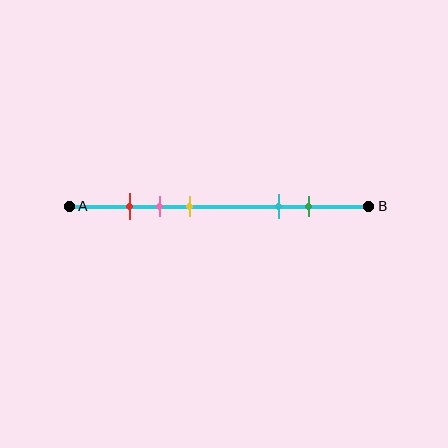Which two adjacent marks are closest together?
The red and pink marks are the closest adjacent pair.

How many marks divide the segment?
There are 5 marks dividing the segment.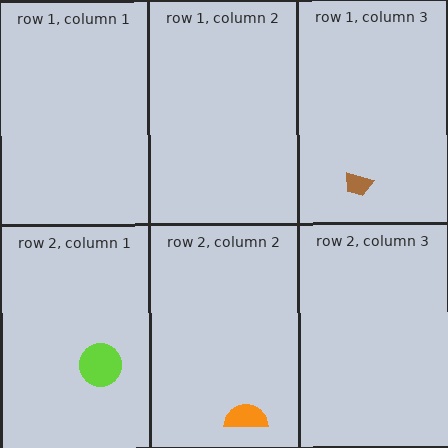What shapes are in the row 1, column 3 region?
The brown trapezoid.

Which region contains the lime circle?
The row 2, column 1 region.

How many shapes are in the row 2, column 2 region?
1.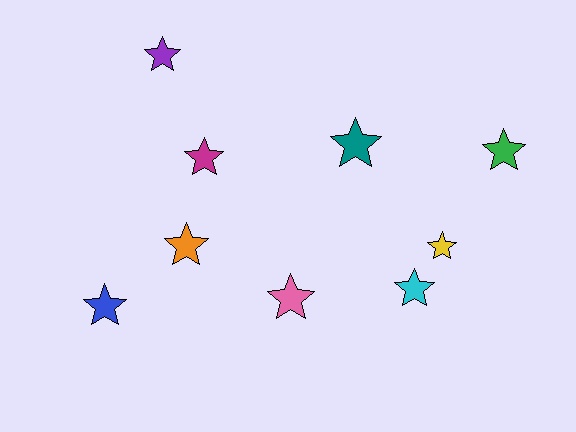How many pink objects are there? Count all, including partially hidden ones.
There is 1 pink object.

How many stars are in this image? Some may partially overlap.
There are 9 stars.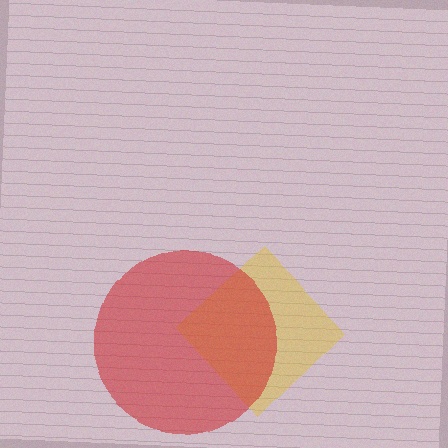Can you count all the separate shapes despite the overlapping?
Yes, there are 2 separate shapes.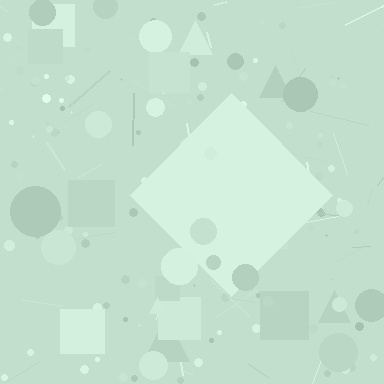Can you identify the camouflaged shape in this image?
The camouflaged shape is a diamond.